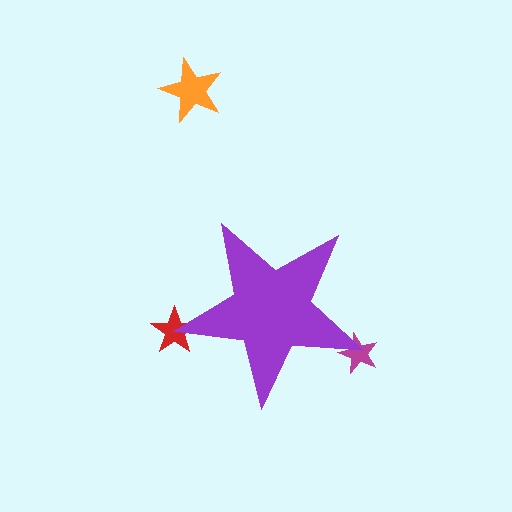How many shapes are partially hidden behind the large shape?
2 shapes are partially hidden.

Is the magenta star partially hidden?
Yes, the magenta star is partially hidden behind the purple star.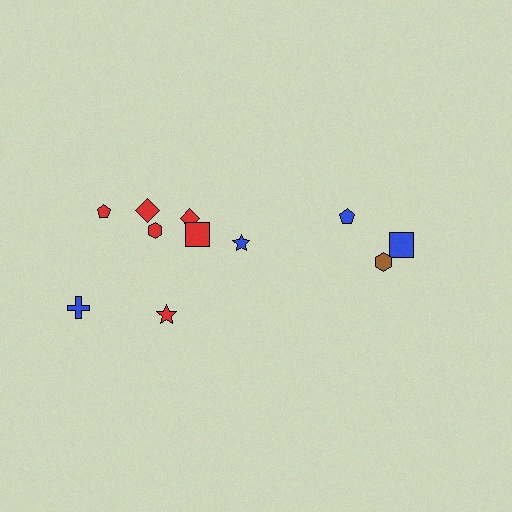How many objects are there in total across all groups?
There are 11 objects.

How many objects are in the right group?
There are 4 objects.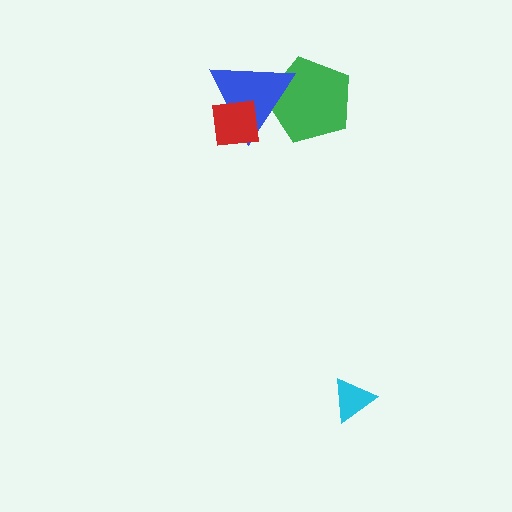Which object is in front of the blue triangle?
The red square is in front of the blue triangle.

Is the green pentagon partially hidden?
Yes, it is partially covered by another shape.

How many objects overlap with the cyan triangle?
0 objects overlap with the cyan triangle.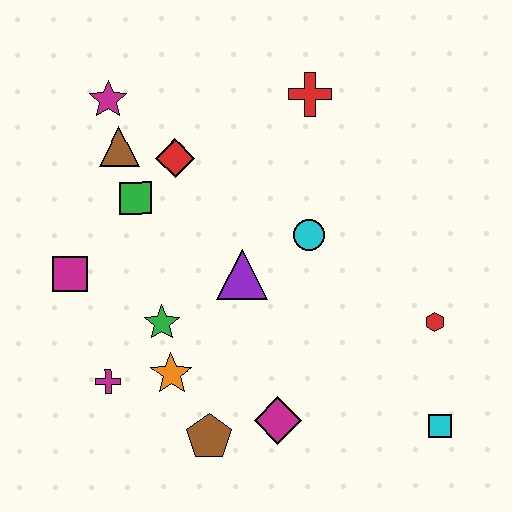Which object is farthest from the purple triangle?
The cyan square is farthest from the purple triangle.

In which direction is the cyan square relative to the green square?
The cyan square is to the right of the green square.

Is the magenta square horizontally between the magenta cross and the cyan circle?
No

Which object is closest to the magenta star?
The brown triangle is closest to the magenta star.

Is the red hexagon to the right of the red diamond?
Yes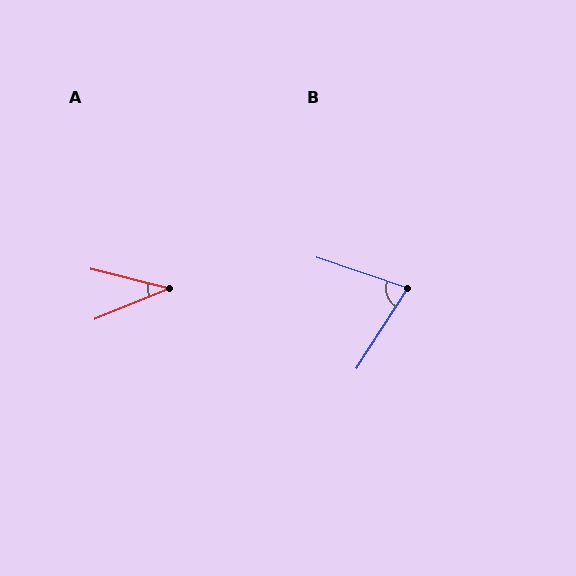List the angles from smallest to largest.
A (36°), B (76°).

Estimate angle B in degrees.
Approximately 76 degrees.